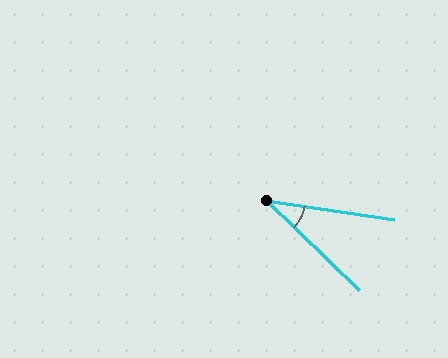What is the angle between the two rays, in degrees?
Approximately 35 degrees.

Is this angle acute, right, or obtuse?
It is acute.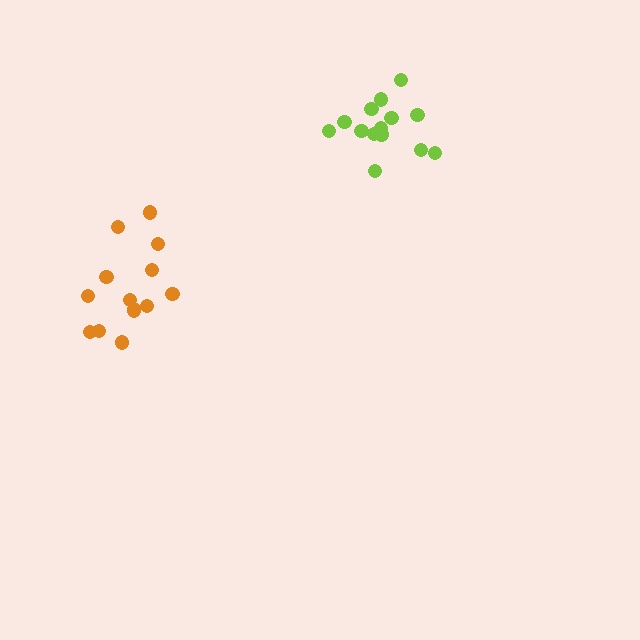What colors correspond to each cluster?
The clusters are colored: lime, orange.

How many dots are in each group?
Group 1: 14 dots, Group 2: 14 dots (28 total).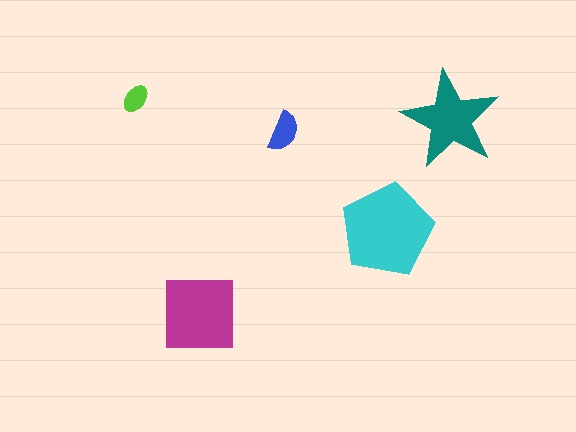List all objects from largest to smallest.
The cyan pentagon, the magenta square, the teal star, the blue semicircle, the lime ellipse.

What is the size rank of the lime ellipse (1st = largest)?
5th.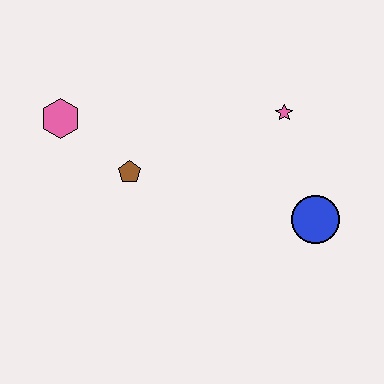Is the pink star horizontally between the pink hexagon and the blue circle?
Yes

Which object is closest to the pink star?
The blue circle is closest to the pink star.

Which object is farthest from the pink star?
The pink hexagon is farthest from the pink star.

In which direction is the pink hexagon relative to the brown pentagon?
The pink hexagon is to the left of the brown pentagon.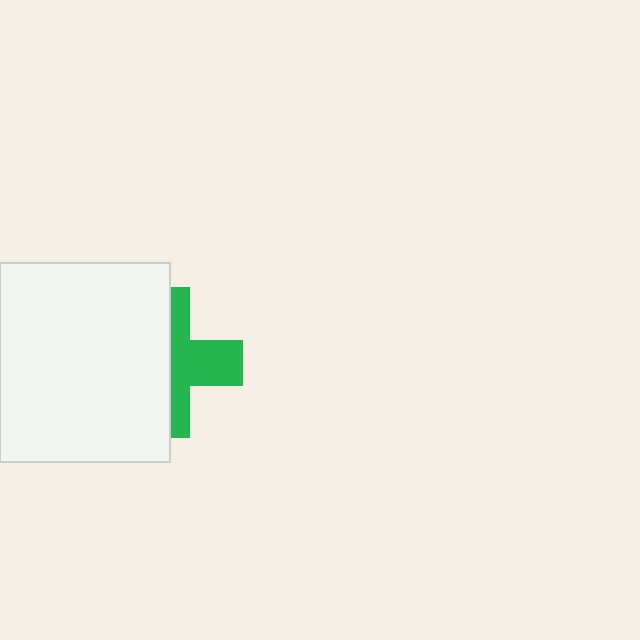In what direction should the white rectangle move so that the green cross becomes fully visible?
The white rectangle should move left. That is the shortest direction to clear the overlap and leave the green cross fully visible.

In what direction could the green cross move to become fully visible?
The green cross could move right. That would shift it out from behind the white rectangle entirely.